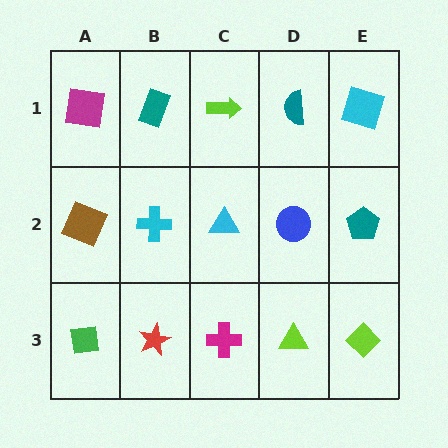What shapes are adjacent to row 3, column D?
A blue circle (row 2, column D), a magenta cross (row 3, column C), a lime diamond (row 3, column E).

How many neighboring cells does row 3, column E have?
2.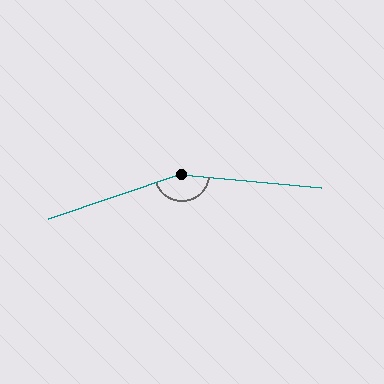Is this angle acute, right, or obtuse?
It is obtuse.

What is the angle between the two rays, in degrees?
Approximately 156 degrees.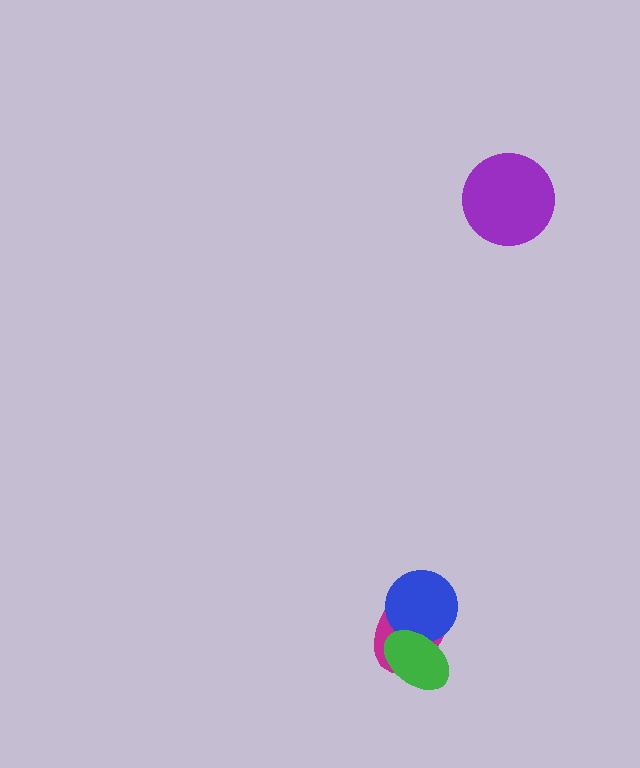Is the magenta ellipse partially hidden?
Yes, it is partially covered by another shape.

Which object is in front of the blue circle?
The green ellipse is in front of the blue circle.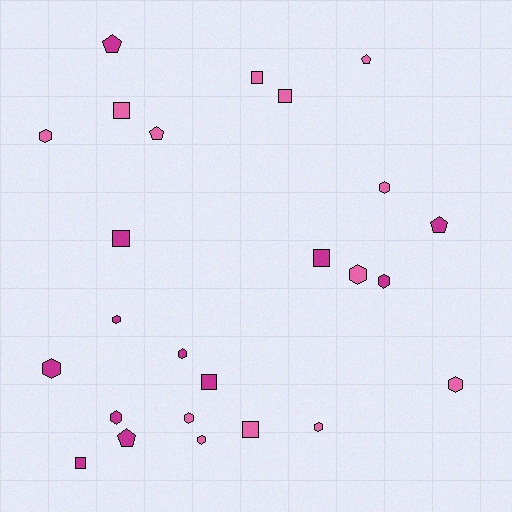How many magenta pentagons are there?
There are 3 magenta pentagons.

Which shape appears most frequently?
Hexagon, with 12 objects.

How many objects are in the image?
There are 25 objects.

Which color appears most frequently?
Pink, with 13 objects.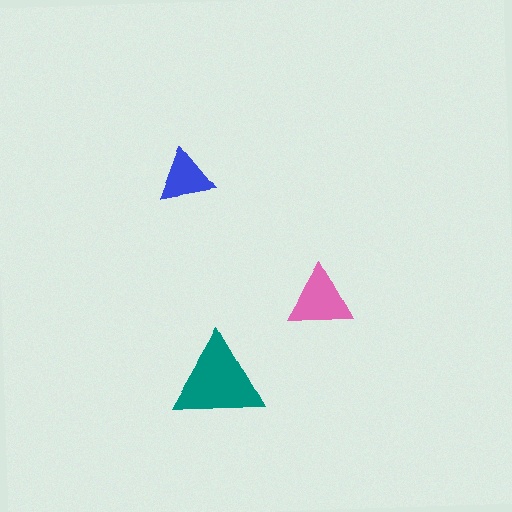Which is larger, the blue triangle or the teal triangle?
The teal one.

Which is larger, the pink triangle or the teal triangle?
The teal one.